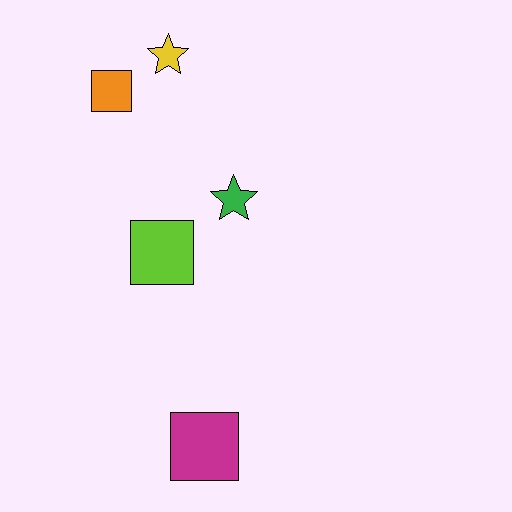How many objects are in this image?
There are 5 objects.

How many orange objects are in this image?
There is 1 orange object.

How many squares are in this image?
There are 3 squares.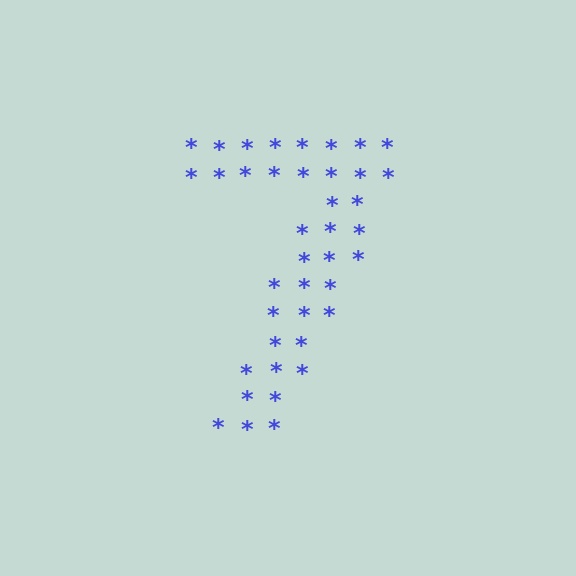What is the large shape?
The large shape is the digit 7.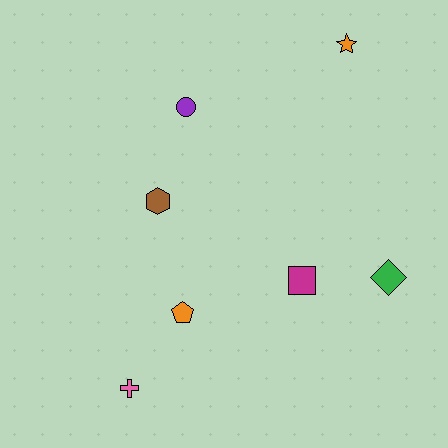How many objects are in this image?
There are 7 objects.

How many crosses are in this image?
There is 1 cross.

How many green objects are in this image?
There is 1 green object.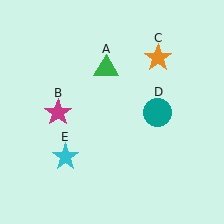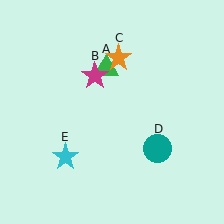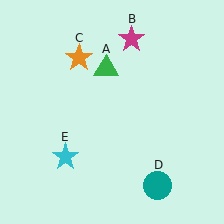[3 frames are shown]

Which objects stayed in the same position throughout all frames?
Green triangle (object A) and cyan star (object E) remained stationary.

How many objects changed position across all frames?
3 objects changed position: magenta star (object B), orange star (object C), teal circle (object D).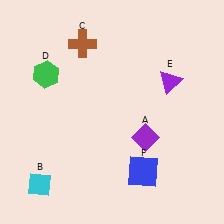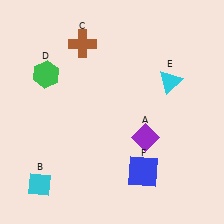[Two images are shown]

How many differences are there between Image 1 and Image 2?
There is 1 difference between the two images.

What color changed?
The triangle (E) changed from purple in Image 1 to cyan in Image 2.